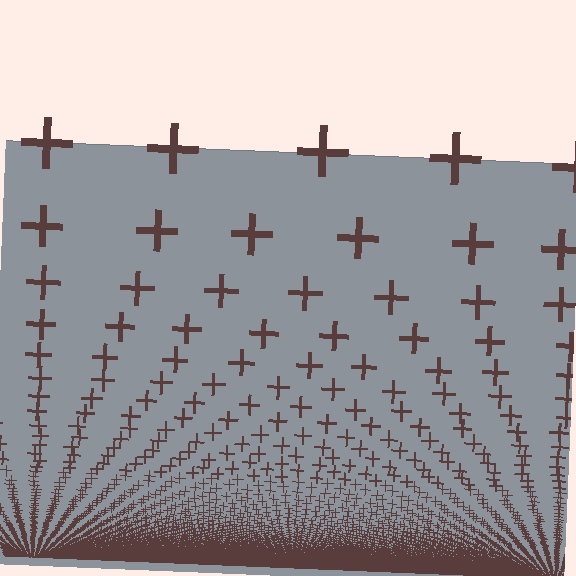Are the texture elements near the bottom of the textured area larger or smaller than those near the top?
Smaller. The gradient is inverted — elements near the bottom are smaller and denser.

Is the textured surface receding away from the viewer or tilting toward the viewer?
The surface appears to tilt toward the viewer. Texture elements get larger and sparser toward the top.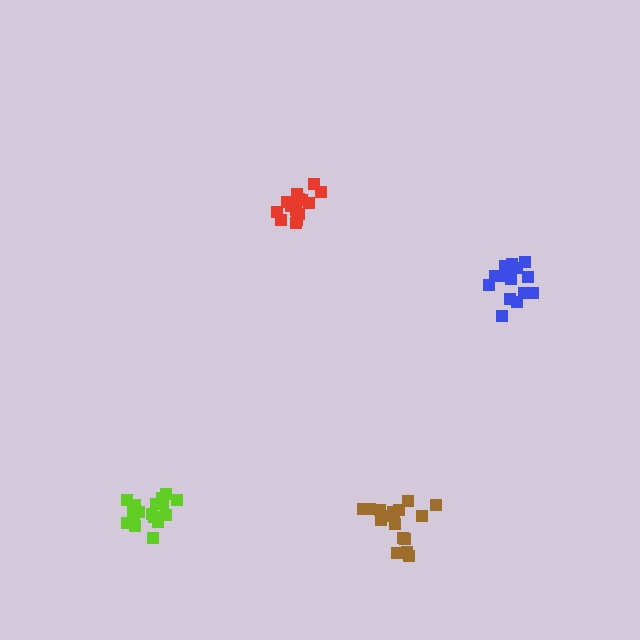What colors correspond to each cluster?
The clusters are colored: red, brown, lime, blue.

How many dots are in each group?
Group 1: 15 dots, Group 2: 17 dots, Group 3: 19 dots, Group 4: 15 dots (66 total).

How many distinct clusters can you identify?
There are 4 distinct clusters.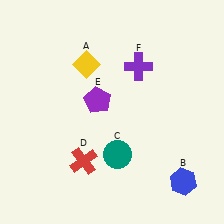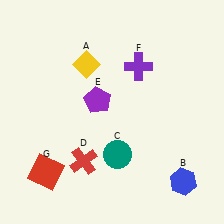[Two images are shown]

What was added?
A red square (G) was added in Image 2.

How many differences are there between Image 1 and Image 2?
There is 1 difference between the two images.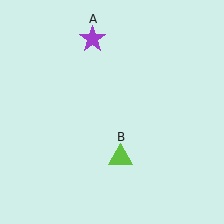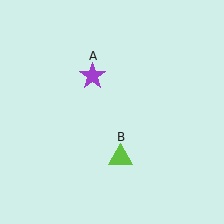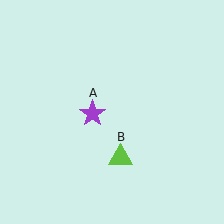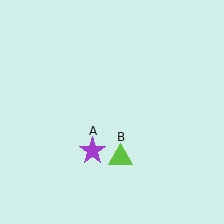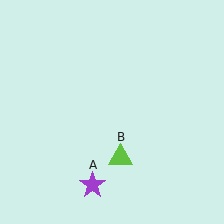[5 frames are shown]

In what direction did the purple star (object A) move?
The purple star (object A) moved down.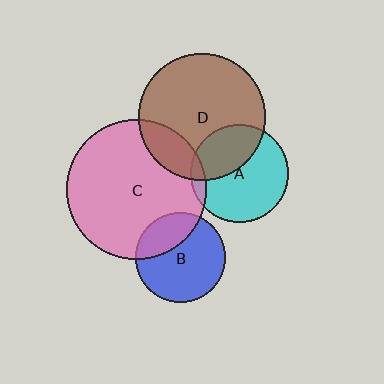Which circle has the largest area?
Circle C (pink).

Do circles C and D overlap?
Yes.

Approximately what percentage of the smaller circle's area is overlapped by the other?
Approximately 20%.